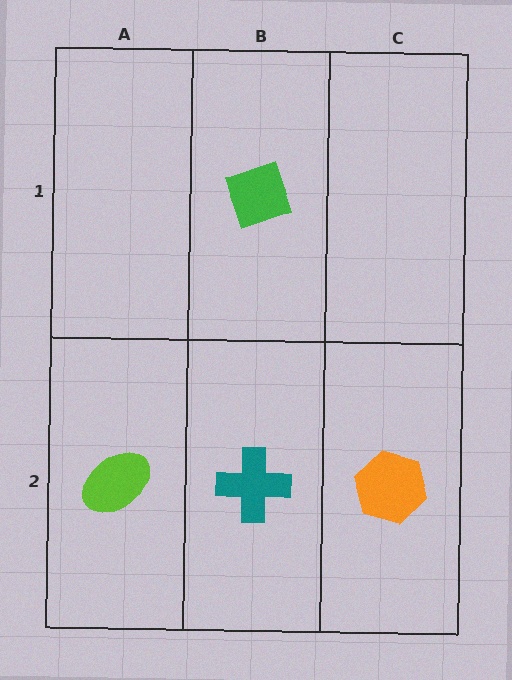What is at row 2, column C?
An orange hexagon.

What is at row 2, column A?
A lime ellipse.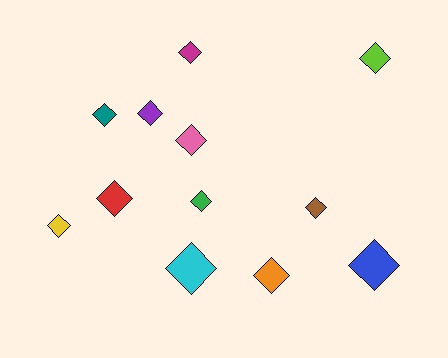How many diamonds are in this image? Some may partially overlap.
There are 12 diamonds.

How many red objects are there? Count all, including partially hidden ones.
There is 1 red object.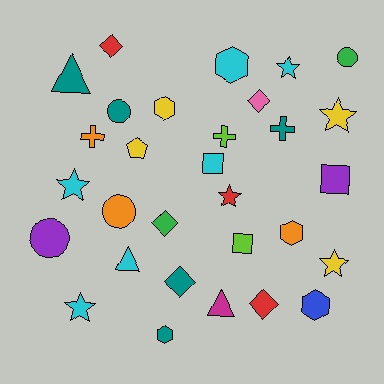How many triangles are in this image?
There are 3 triangles.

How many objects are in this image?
There are 30 objects.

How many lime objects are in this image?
There are 2 lime objects.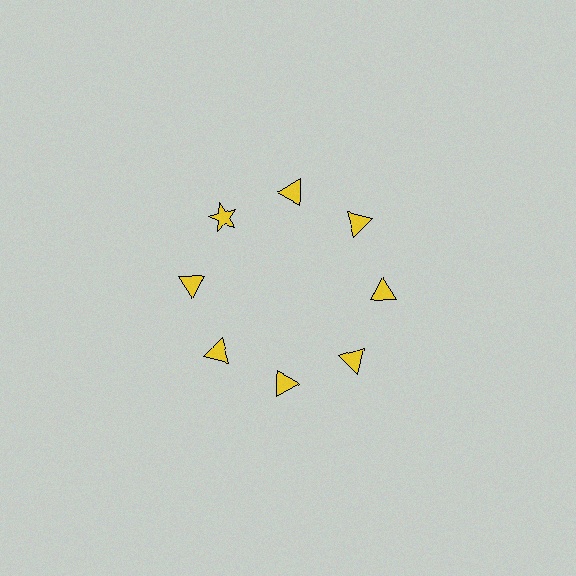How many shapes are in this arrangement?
There are 8 shapes arranged in a ring pattern.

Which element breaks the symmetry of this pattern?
The yellow star at roughly the 10 o'clock position breaks the symmetry. All other shapes are yellow triangles.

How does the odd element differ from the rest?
It has a different shape: star instead of triangle.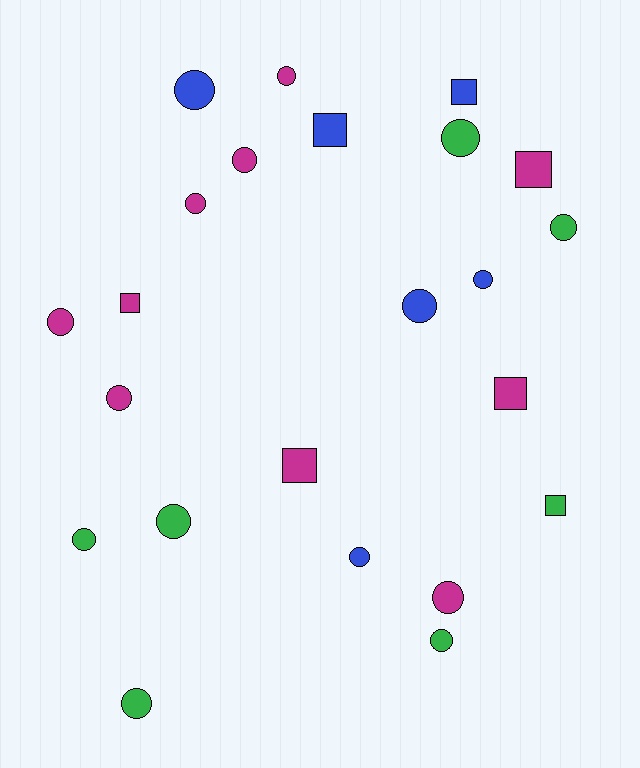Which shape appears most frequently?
Circle, with 16 objects.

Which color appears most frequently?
Magenta, with 10 objects.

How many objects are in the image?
There are 23 objects.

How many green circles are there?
There are 6 green circles.